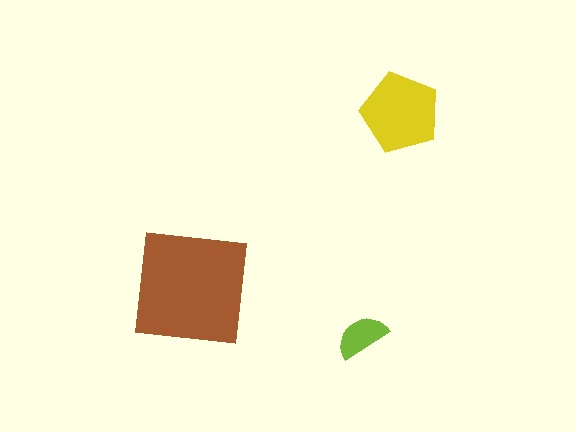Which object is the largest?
The brown square.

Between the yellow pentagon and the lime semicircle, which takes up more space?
The yellow pentagon.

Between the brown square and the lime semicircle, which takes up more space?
The brown square.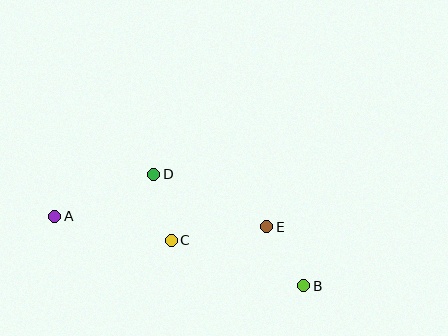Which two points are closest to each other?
Points C and D are closest to each other.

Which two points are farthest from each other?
Points A and B are farthest from each other.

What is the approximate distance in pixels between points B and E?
The distance between B and E is approximately 70 pixels.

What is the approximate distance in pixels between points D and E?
The distance between D and E is approximately 124 pixels.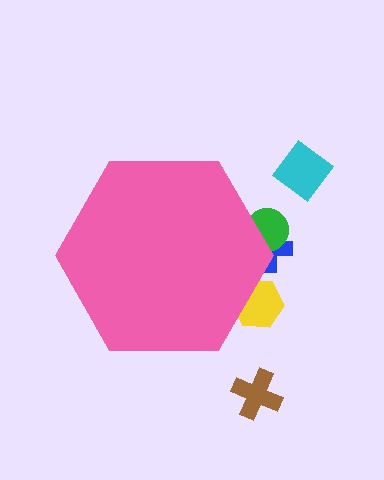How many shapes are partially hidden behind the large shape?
3 shapes are partially hidden.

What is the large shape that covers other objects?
A pink hexagon.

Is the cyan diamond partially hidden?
No, the cyan diamond is fully visible.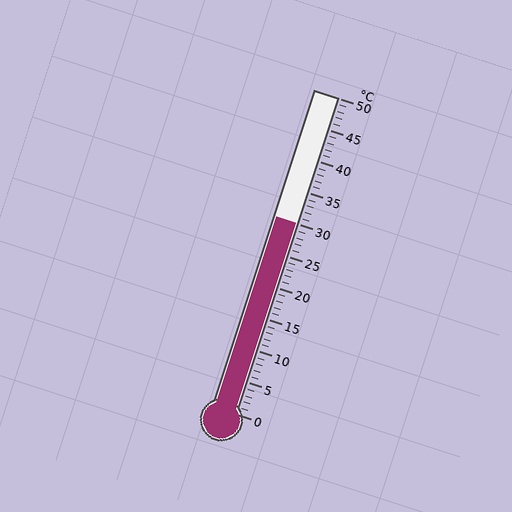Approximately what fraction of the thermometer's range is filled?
The thermometer is filled to approximately 60% of its range.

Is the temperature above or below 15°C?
The temperature is above 15°C.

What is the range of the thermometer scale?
The thermometer scale ranges from 0°C to 50°C.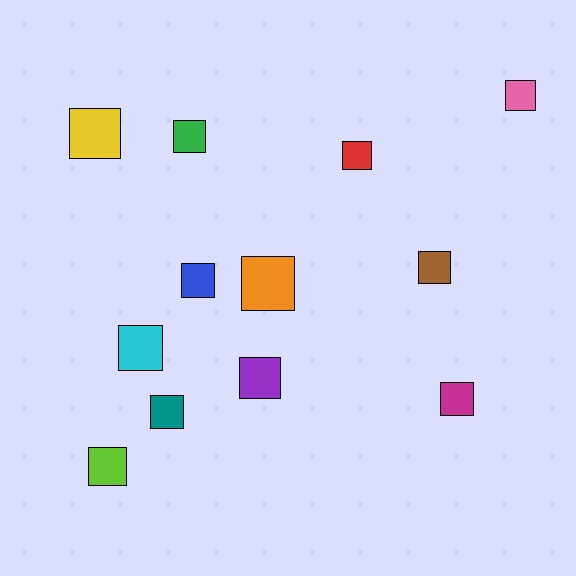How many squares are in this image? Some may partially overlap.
There are 12 squares.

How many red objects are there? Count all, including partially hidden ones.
There is 1 red object.